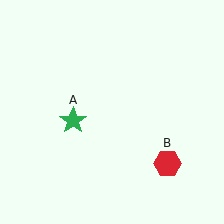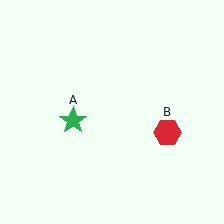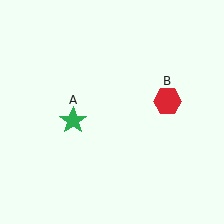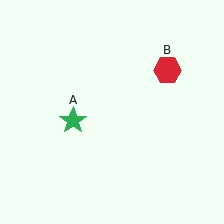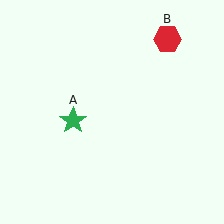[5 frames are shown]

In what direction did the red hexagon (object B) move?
The red hexagon (object B) moved up.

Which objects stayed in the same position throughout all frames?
Green star (object A) remained stationary.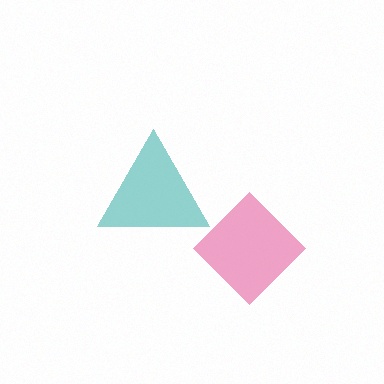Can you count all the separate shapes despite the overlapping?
Yes, there are 2 separate shapes.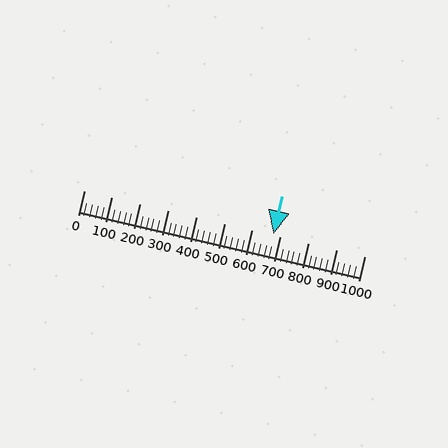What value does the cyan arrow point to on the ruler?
The cyan arrow points to approximately 676.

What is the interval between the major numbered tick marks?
The major tick marks are spaced 100 units apart.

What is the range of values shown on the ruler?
The ruler shows values from 0 to 1000.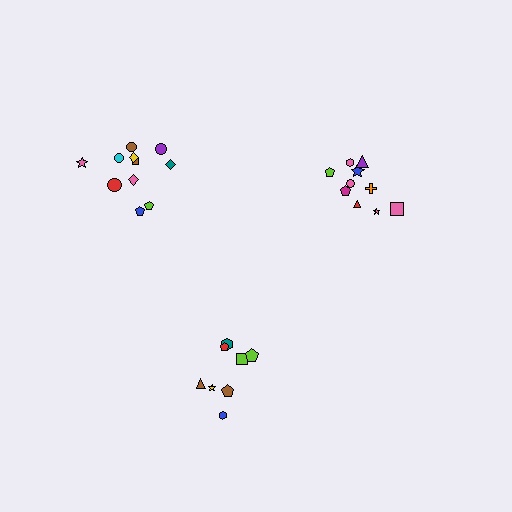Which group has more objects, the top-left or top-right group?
The top-left group.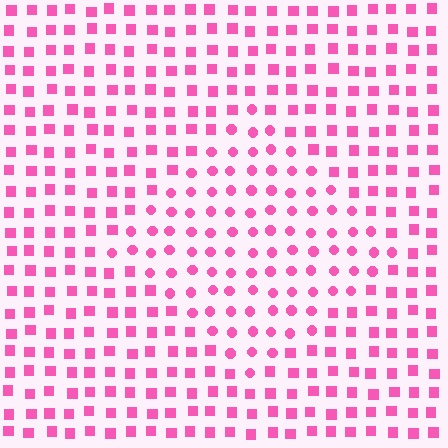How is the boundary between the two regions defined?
The boundary is defined by a change in element shape: circles inside vs. squares outside. All elements share the same color and spacing.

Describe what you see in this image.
The image is filled with small pink elements arranged in a uniform grid. A diamond-shaped region contains circles, while the surrounding area contains squares. The boundary is defined purely by the change in element shape.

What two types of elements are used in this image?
The image uses circles inside the diamond region and squares outside it.